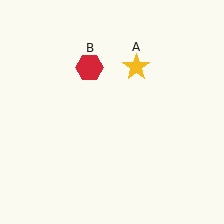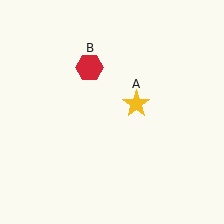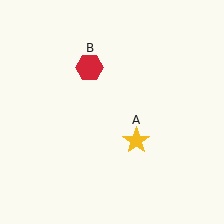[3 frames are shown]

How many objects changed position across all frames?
1 object changed position: yellow star (object A).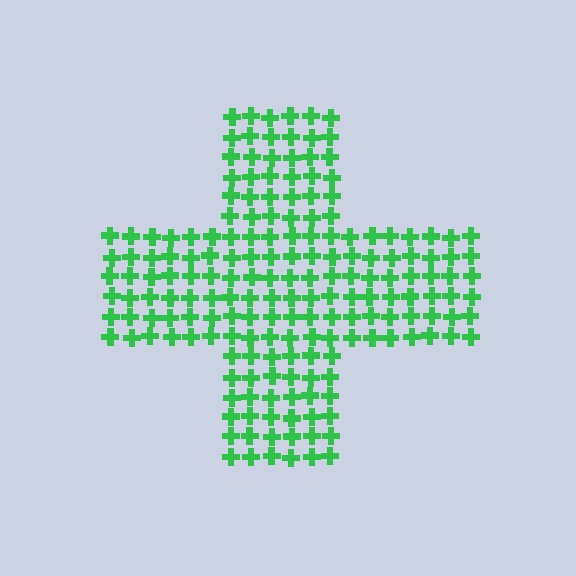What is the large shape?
The large shape is a cross.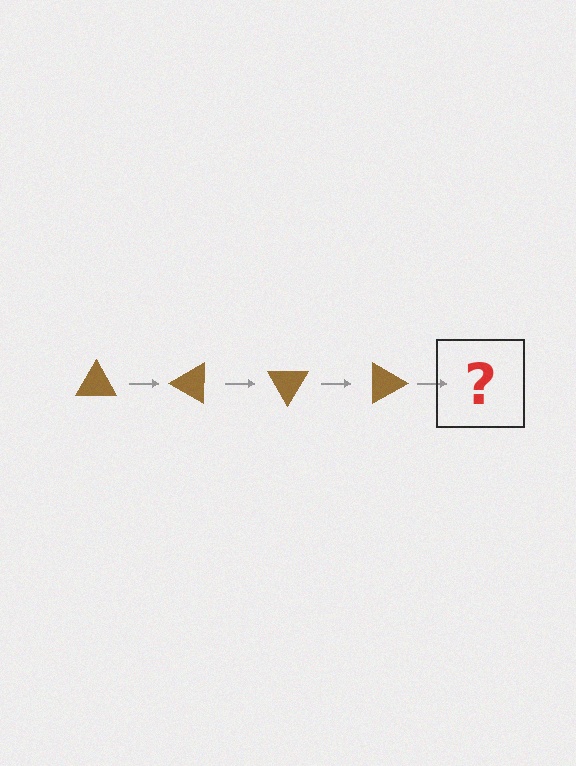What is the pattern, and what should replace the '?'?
The pattern is that the triangle rotates 30 degrees each step. The '?' should be a brown triangle rotated 120 degrees.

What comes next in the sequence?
The next element should be a brown triangle rotated 120 degrees.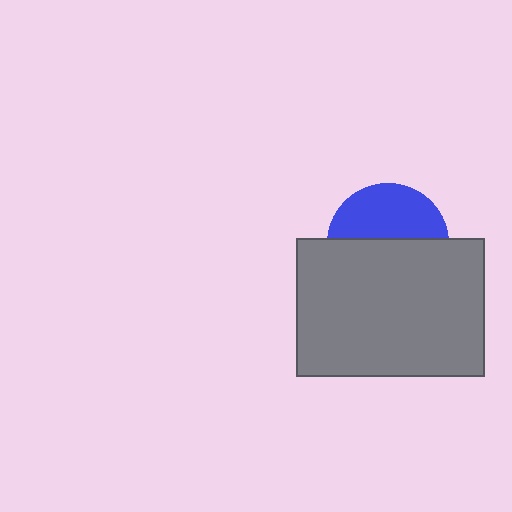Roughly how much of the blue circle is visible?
A small part of it is visible (roughly 44%).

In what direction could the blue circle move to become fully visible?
The blue circle could move up. That would shift it out from behind the gray rectangle entirely.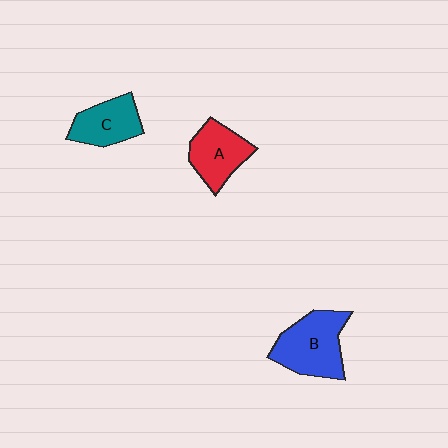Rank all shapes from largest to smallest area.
From largest to smallest: B (blue), A (red), C (teal).